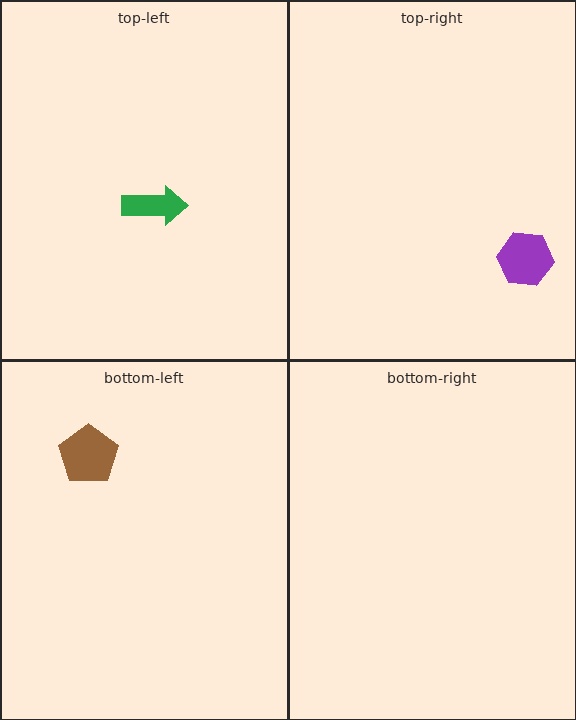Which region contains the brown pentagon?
The bottom-left region.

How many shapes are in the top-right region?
1.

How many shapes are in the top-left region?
1.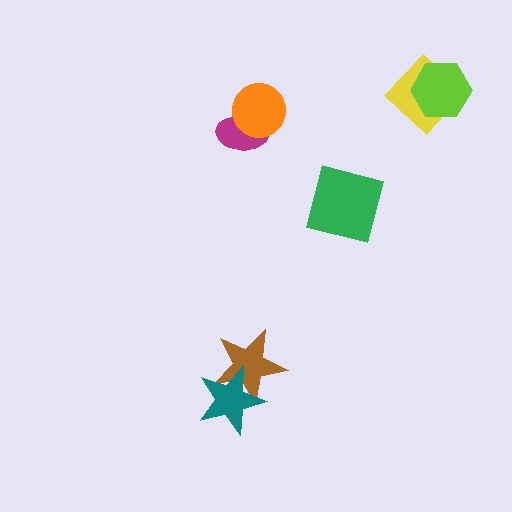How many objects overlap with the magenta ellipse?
1 object overlaps with the magenta ellipse.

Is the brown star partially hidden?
Yes, it is partially covered by another shape.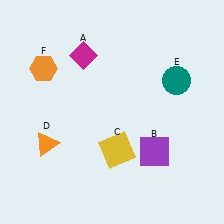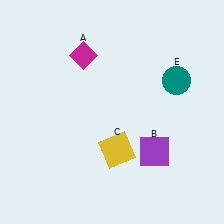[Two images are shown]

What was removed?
The orange hexagon (F), the orange triangle (D) were removed in Image 2.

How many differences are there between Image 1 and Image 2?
There are 2 differences between the two images.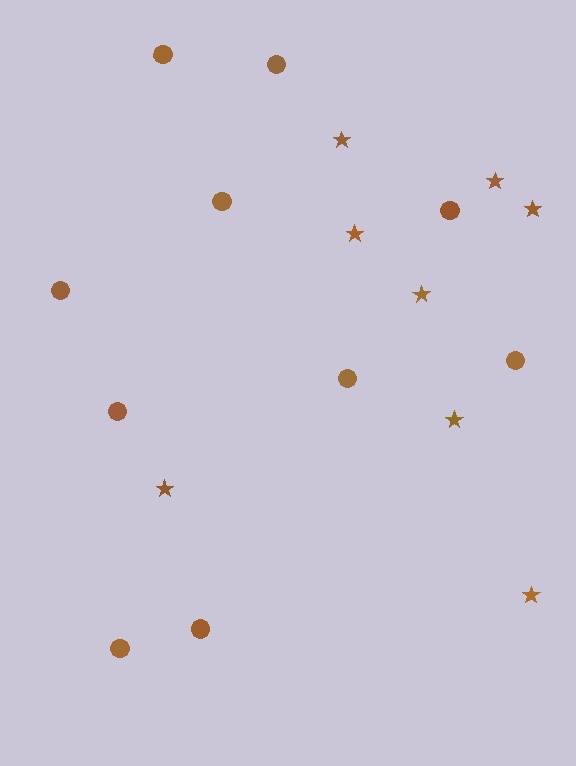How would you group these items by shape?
There are 2 groups: one group of circles (10) and one group of stars (8).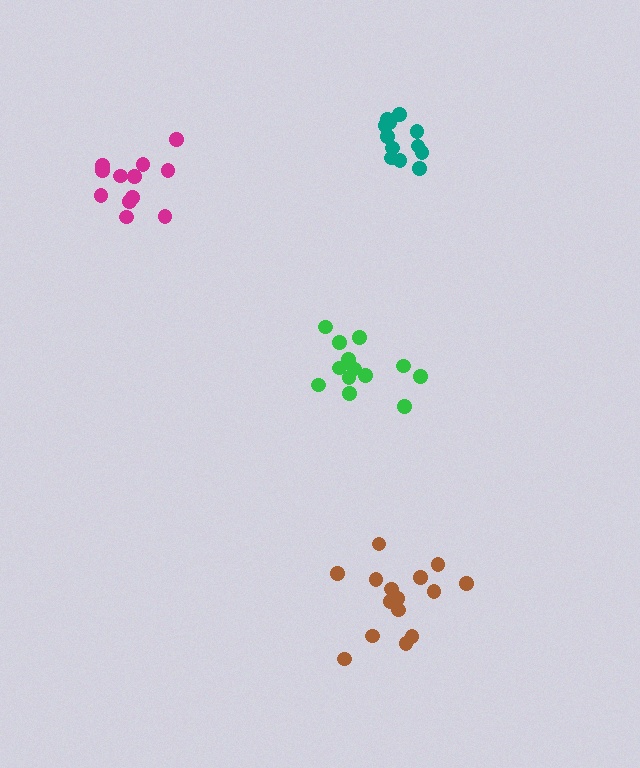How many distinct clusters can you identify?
There are 4 distinct clusters.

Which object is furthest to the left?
The magenta cluster is leftmost.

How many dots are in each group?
Group 1: 15 dots, Group 2: 12 dots, Group 3: 12 dots, Group 4: 13 dots (52 total).